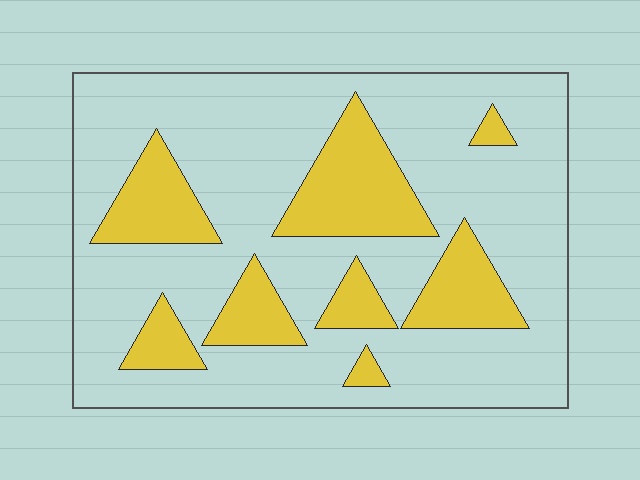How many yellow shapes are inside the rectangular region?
8.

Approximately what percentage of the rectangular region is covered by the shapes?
Approximately 25%.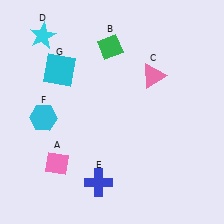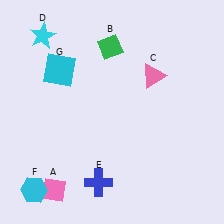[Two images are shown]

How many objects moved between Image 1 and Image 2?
2 objects moved between the two images.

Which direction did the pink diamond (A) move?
The pink diamond (A) moved down.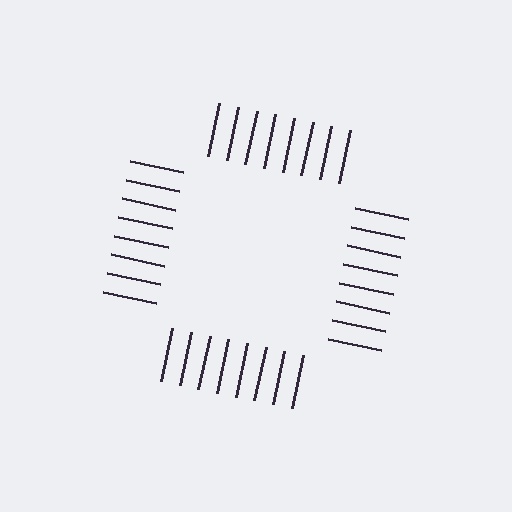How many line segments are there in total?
32 — 8 along each of the 4 edges.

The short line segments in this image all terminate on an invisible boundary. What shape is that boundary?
An illusory square — the line segments terminate on its edges but no continuous stroke is drawn.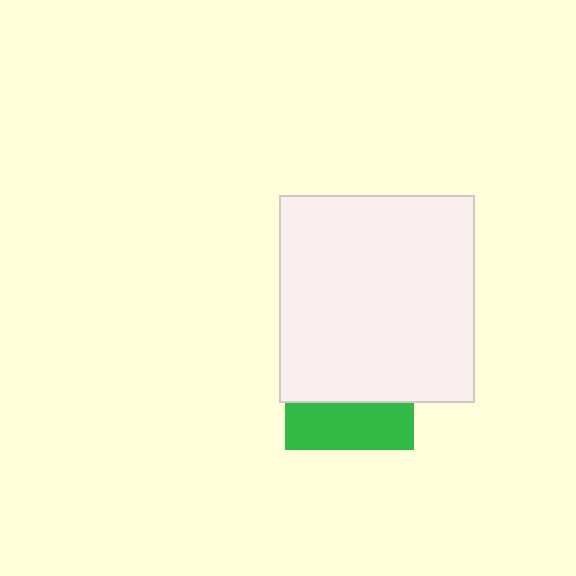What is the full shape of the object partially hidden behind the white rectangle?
The partially hidden object is a green square.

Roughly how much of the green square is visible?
A small part of it is visible (roughly 35%).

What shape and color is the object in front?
The object in front is a white rectangle.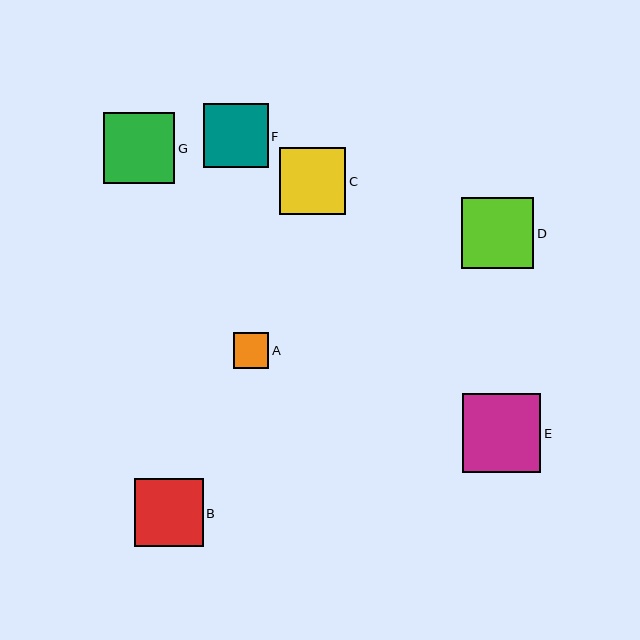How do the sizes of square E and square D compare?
Square E and square D are approximately the same size.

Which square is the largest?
Square E is the largest with a size of approximately 78 pixels.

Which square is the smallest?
Square A is the smallest with a size of approximately 35 pixels.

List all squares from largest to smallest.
From largest to smallest: E, D, G, B, C, F, A.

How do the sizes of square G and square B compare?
Square G and square B are approximately the same size.